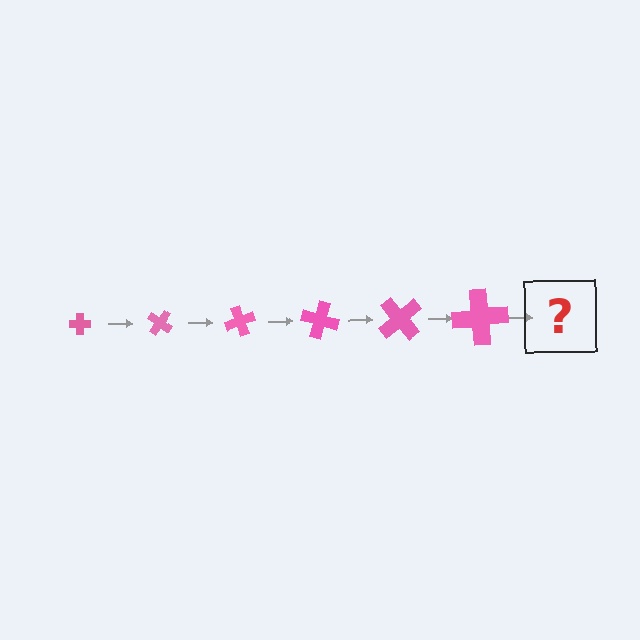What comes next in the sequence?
The next element should be a cross, larger than the previous one and rotated 210 degrees from the start.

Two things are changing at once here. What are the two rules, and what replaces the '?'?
The two rules are that the cross grows larger each step and it rotates 35 degrees each step. The '?' should be a cross, larger than the previous one and rotated 210 degrees from the start.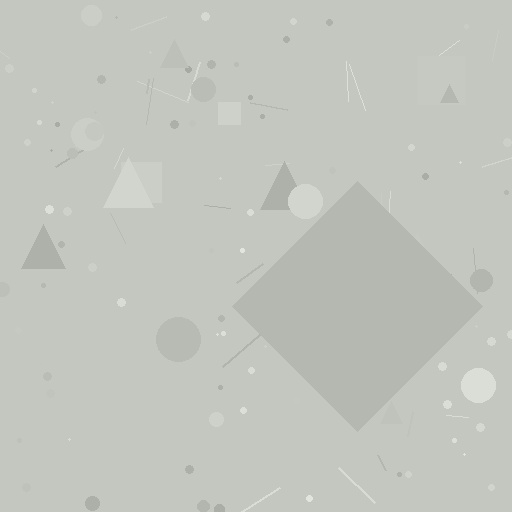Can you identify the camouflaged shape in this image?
The camouflaged shape is a diamond.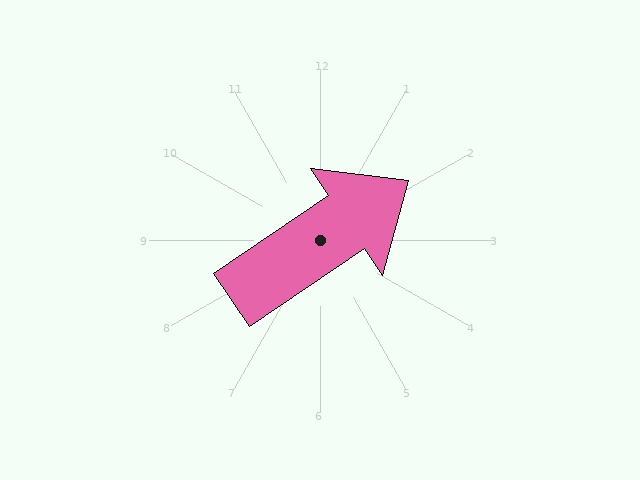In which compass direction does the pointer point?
Northeast.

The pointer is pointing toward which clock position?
Roughly 2 o'clock.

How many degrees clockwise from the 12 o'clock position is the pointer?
Approximately 56 degrees.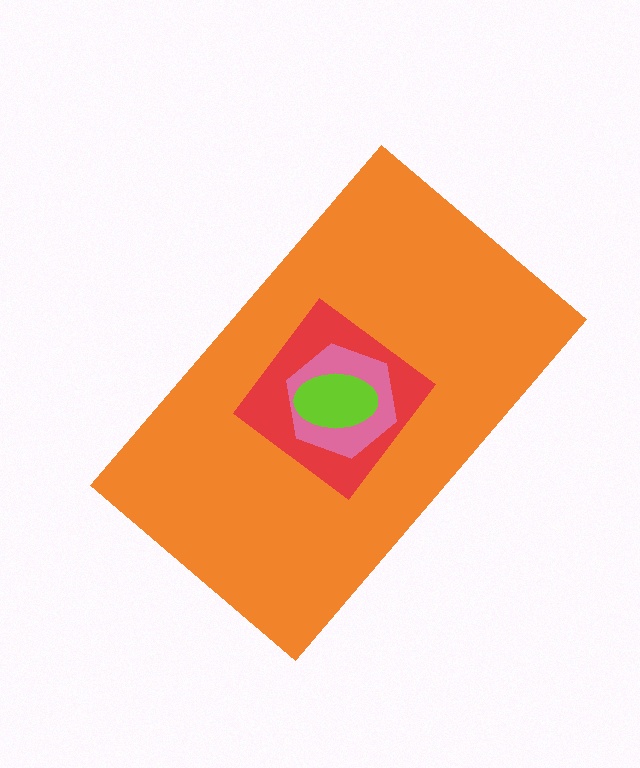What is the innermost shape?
The lime ellipse.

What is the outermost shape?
The orange rectangle.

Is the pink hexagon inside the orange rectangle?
Yes.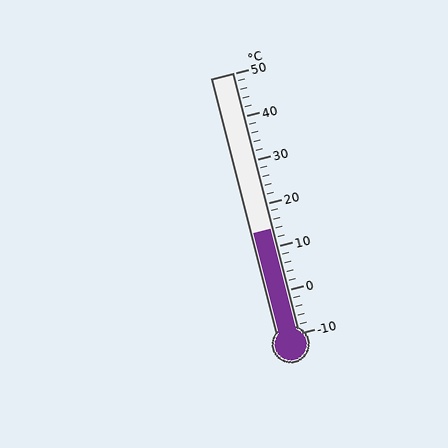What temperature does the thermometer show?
The thermometer shows approximately 14°C.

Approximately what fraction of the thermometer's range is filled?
The thermometer is filled to approximately 40% of its range.